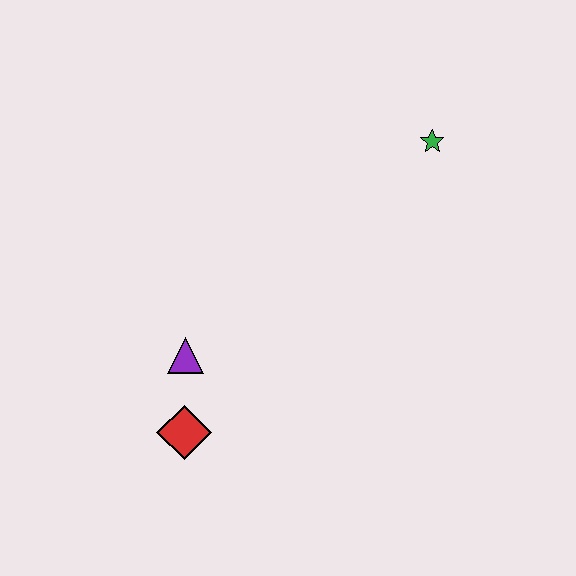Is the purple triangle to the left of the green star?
Yes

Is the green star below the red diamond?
No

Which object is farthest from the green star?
The red diamond is farthest from the green star.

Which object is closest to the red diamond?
The purple triangle is closest to the red diamond.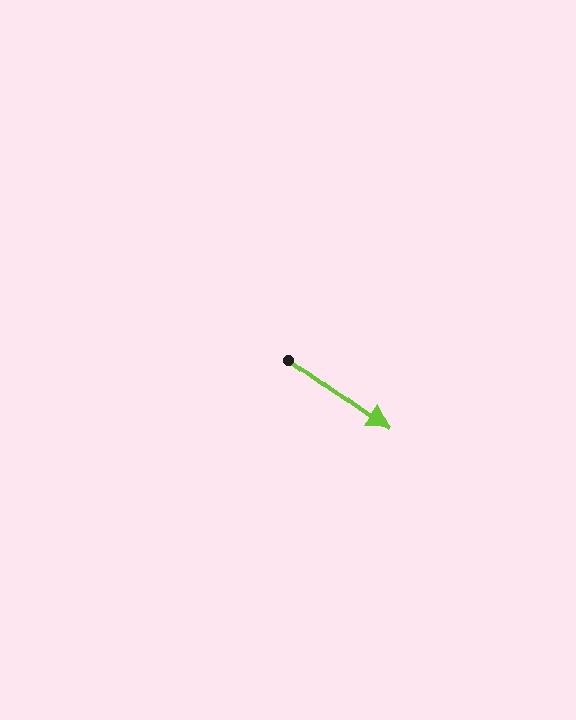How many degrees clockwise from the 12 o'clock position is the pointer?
Approximately 126 degrees.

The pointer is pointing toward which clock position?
Roughly 4 o'clock.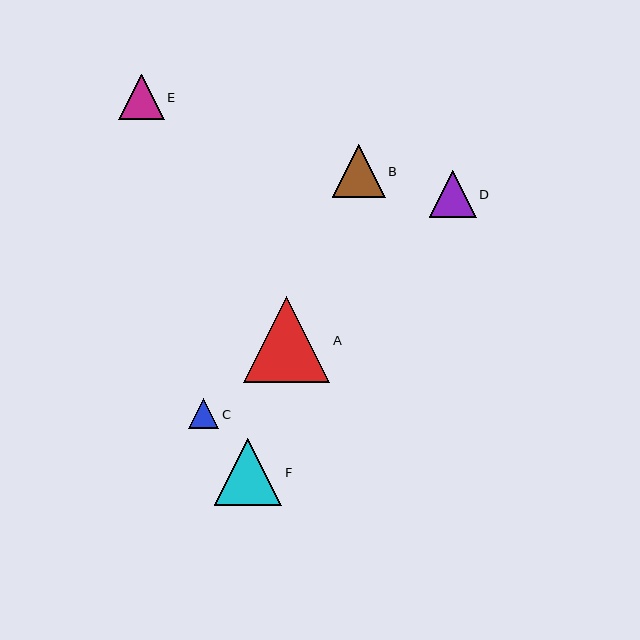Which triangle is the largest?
Triangle A is the largest with a size of approximately 86 pixels.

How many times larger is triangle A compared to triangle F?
Triangle A is approximately 1.3 times the size of triangle F.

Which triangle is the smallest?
Triangle C is the smallest with a size of approximately 30 pixels.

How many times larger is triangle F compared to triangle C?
Triangle F is approximately 2.2 times the size of triangle C.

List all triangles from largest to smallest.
From largest to smallest: A, F, B, D, E, C.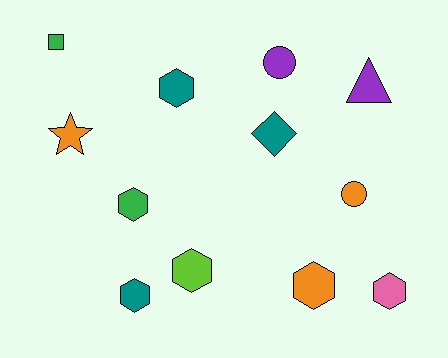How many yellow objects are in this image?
There are no yellow objects.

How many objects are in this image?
There are 12 objects.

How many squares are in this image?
There is 1 square.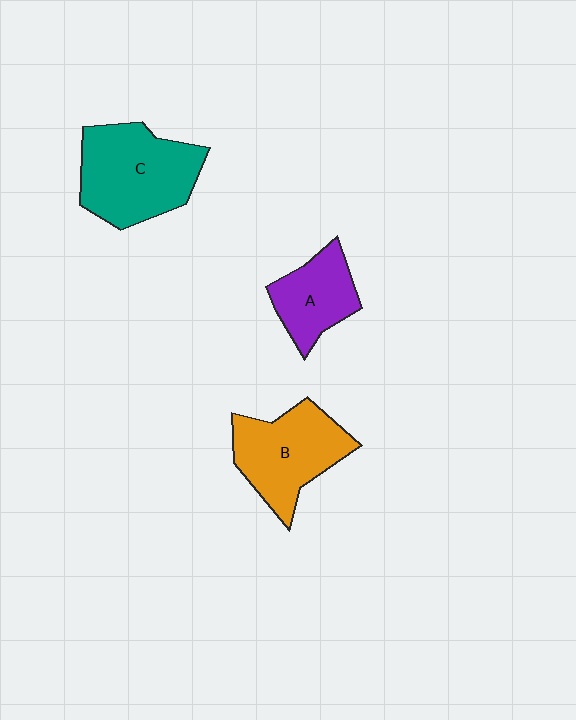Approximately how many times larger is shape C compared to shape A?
Approximately 1.7 times.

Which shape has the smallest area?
Shape A (purple).